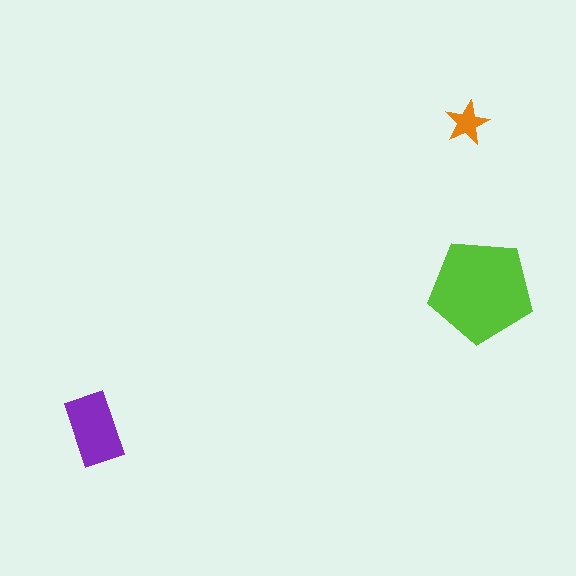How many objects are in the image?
There are 3 objects in the image.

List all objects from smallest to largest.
The orange star, the purple rectangle, the lime pentagon.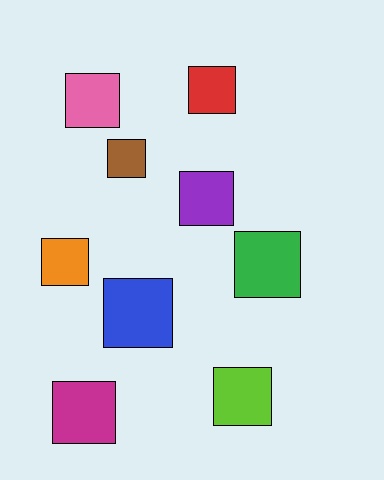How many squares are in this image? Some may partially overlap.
There are 9 squares.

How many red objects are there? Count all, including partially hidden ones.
There is 1 red object.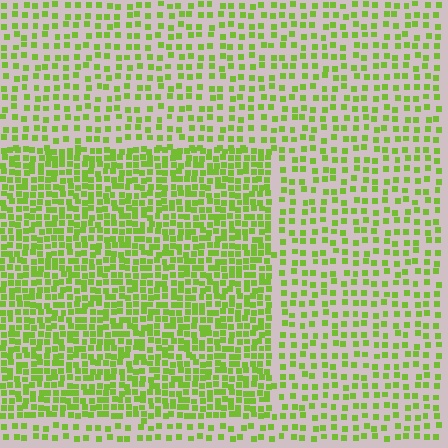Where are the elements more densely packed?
The elements are more densely packed inside the rectangle boundary.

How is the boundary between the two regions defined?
The boundary is defined by a change in element density (approximately 2.0x ratio). All elements are the same color, size, and shape.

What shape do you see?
I see a rectangle.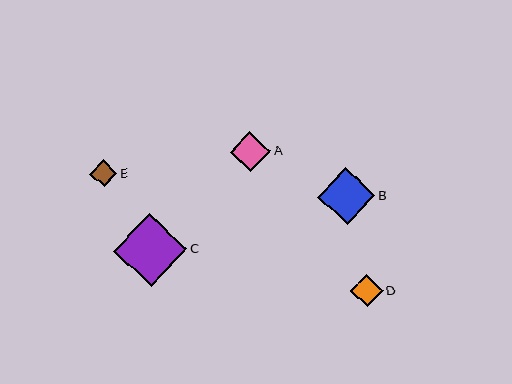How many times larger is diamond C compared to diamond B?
Diamond C is approximately 1.3 times the size of diamond B.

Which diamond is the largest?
Diamond C is the largest with a size of approximately 73 pixels.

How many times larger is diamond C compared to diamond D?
Diamond C is approximately 2.3 times the size of diamond D.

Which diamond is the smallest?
Diamond E is the smallest with a size of approximately 27 pixels.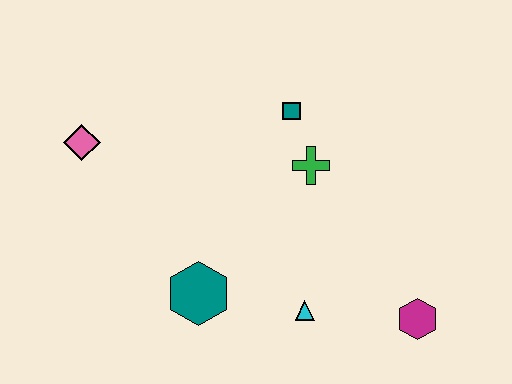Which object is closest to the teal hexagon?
The cyan triangle is closest to the teal hexagon.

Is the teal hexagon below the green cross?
Yes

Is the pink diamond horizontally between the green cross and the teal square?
No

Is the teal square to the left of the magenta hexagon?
Yes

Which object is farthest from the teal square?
The magenta hexagon is farthest from the teal square.